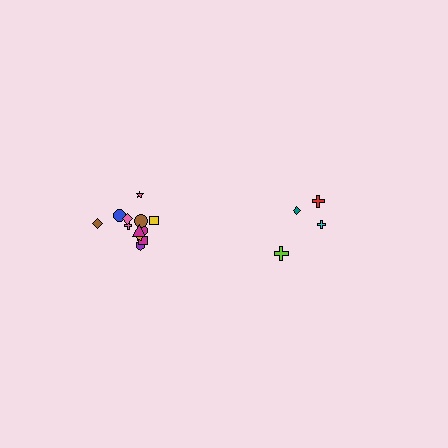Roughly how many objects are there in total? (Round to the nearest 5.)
Roughly 15 objects in total.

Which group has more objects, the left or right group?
The left group.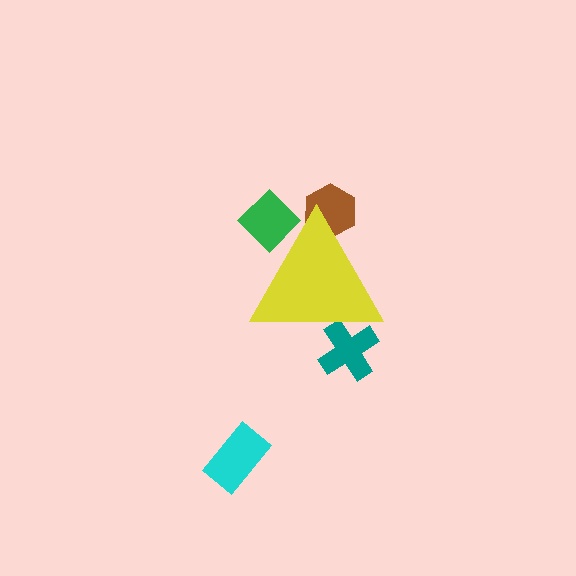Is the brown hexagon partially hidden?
Yes, the brown hexagon is partially hidden behind the yellow triangle.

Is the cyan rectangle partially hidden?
No, the cyan rectangle is fully visible.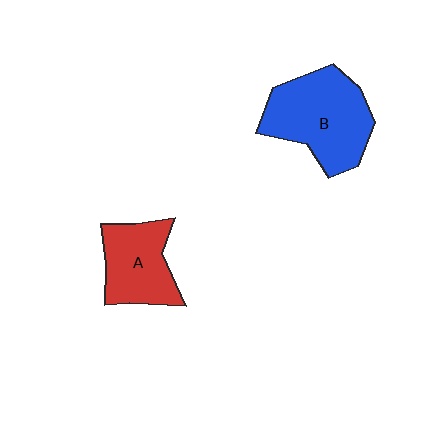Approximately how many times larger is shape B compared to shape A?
Approximately 1.4 times.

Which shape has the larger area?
Shape B (blue).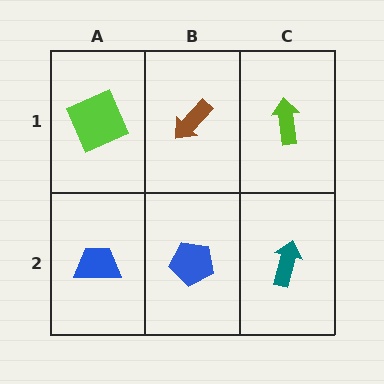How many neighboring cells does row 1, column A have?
2.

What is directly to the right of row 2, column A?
A blue pentagon.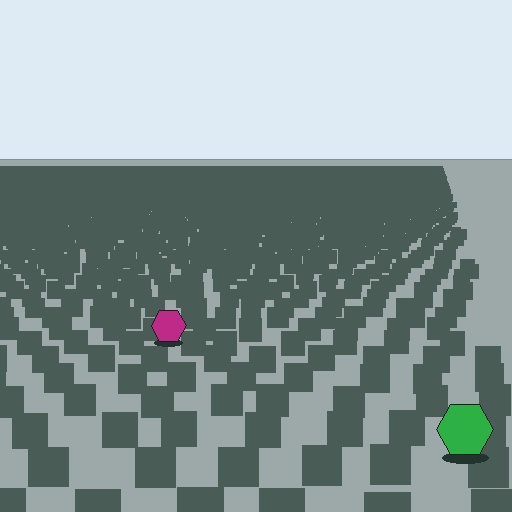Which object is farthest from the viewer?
The magenta hexagon is farthest from the viewer. It appears smaller and the ground texture around it is denser.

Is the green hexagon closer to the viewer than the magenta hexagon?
Yes. The green hexagon is closer — you can tell from the texture gradient: the ground texture is coarser near it.